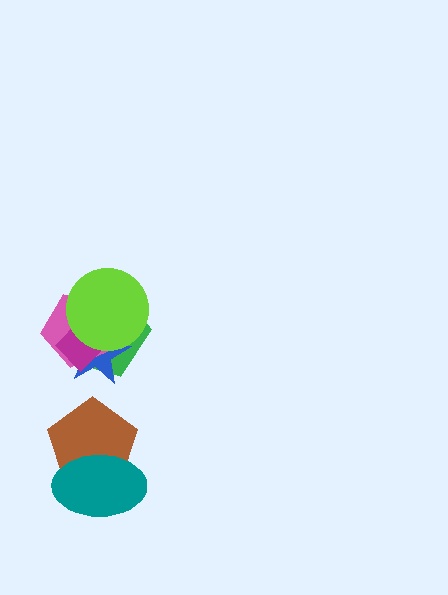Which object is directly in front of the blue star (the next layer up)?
The pink pentagon is directly in front of the blue star.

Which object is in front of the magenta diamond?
The lime circle is in front of the magenta diamond.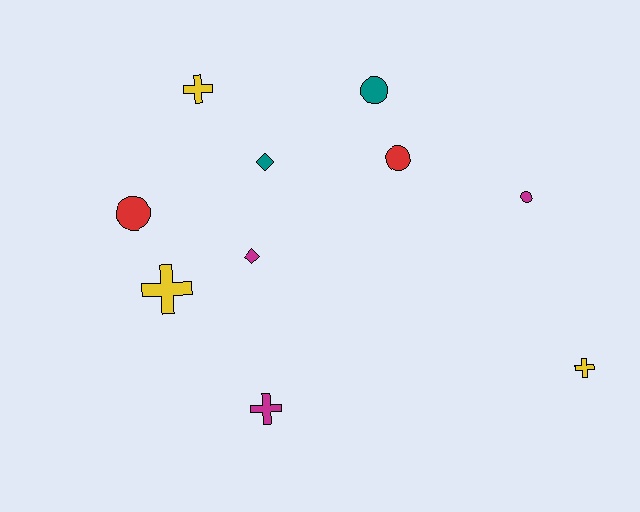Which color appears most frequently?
Magenta, with 3 objects.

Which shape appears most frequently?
Cross, with 4 objects.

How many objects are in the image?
There are 10 objects.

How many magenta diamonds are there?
There is 1 magenta diamond.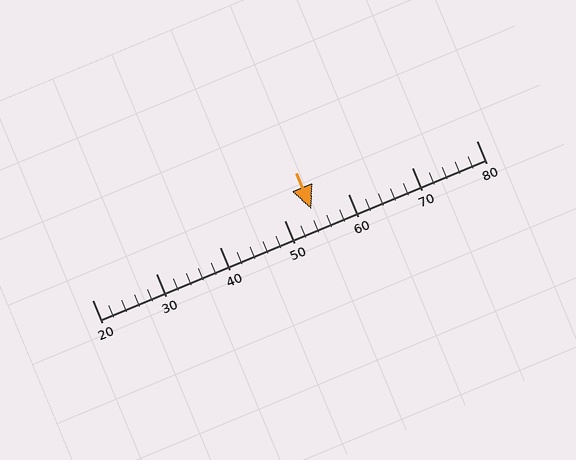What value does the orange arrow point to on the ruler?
The orange arrow points to approximately 54.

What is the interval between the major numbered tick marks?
The major tick marks are spaced 10 units apart.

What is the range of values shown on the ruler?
The ruler shows values from 20 to 80.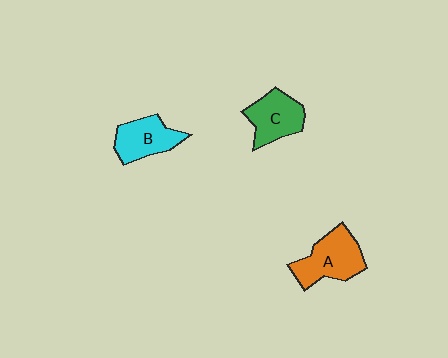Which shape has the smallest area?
Shape B (cyan).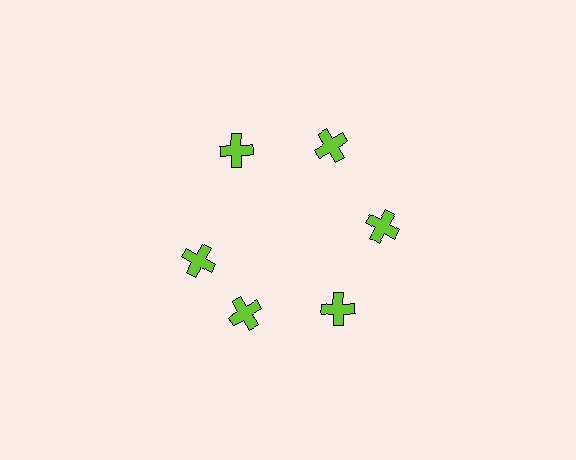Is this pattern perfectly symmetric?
No. The 6 lime crosses are arranged in a ring, but one element near the 9 o'clock position is rotated out of alignment along the ring, breaking the 6-fold rotational symmetry.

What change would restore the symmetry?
The symmetry would be restored by rotating it back into even spacing with its neighbors so that all 6 crosses sit at equal angles and equal distance from the center.